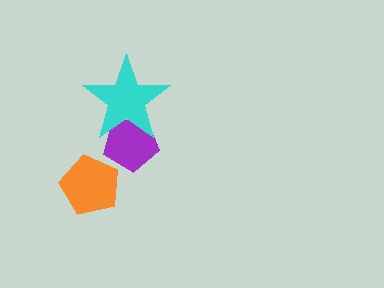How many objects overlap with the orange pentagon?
0 objects overlap with the orange pentagon.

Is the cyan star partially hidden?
No, no other shape covers it.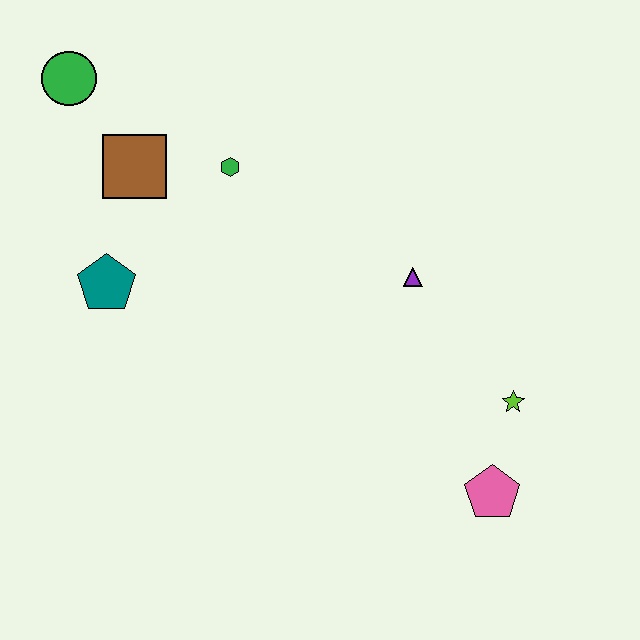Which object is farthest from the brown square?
The pink pentagon is farthest from the brown square.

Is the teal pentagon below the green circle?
Yes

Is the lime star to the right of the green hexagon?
Yes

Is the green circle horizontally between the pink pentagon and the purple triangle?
No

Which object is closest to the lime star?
The pink pentagon is closest to the lime star.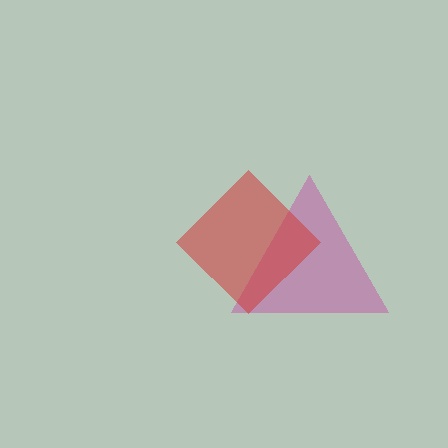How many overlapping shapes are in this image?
There are 2 overlapping shapes in the image.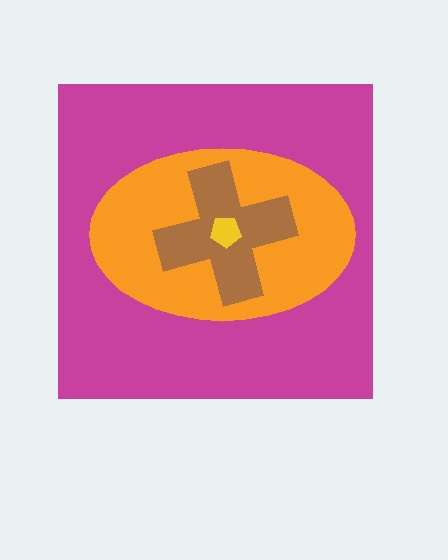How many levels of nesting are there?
4.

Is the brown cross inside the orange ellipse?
Yes.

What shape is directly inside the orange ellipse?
The brown cross.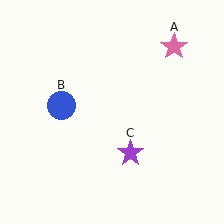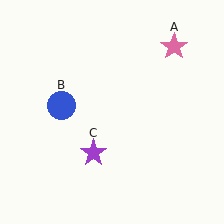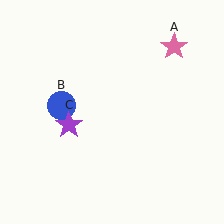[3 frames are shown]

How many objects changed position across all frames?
1 object changed position: purple star (object C).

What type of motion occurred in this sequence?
The purple star (object C) rotated clockwise around the center of the scene.